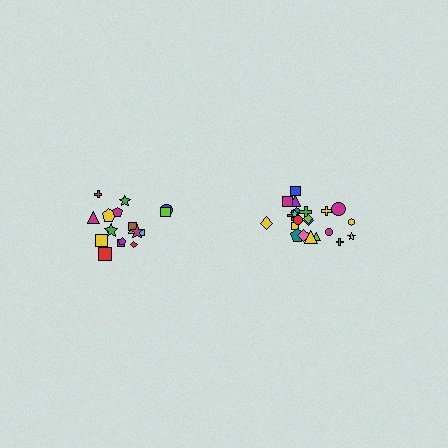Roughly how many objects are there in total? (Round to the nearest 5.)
Roughly 40 objects in total.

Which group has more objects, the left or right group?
The right group.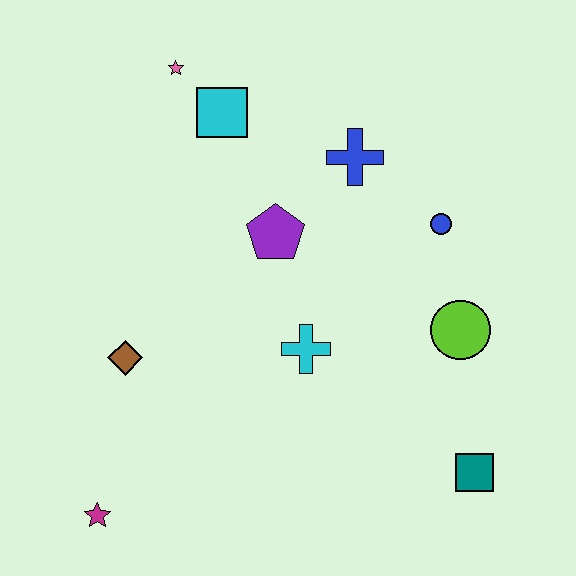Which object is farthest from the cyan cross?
The pink star is farthest from the cyan cross.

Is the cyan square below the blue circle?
No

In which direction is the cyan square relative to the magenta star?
The cyan square is above the magenta star.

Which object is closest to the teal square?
The lime circle is closest to the teal square.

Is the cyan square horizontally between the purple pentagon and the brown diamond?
Yes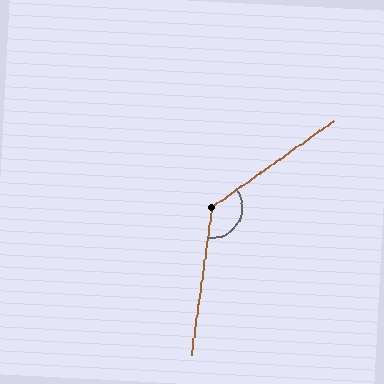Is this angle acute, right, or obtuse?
It is obtuse.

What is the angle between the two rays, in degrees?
Approximately 133 degrees.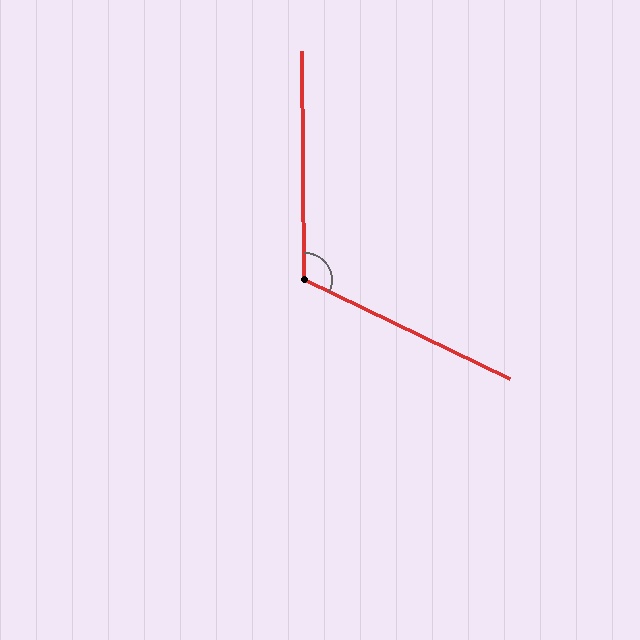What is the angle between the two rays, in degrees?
Approximately 116 degrees.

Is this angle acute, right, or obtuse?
It is obtuse.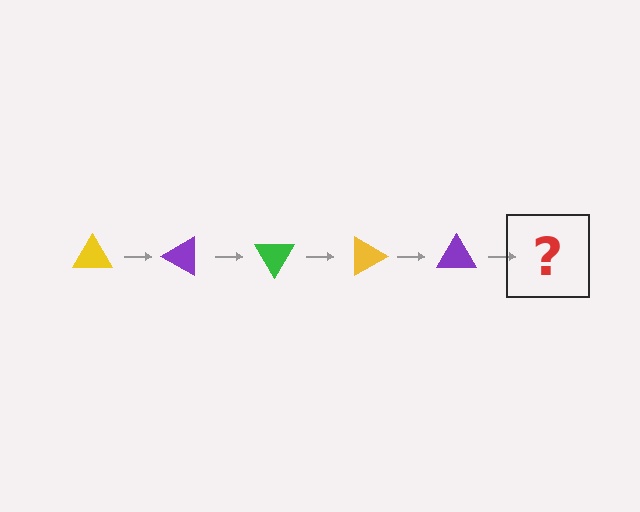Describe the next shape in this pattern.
It should be a green triangle, rotated 150 degrees from the start.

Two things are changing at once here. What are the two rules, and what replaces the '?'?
The two rules are that it rotates 30 degrees each step and the color cycles through yellow, purple, and green. The '?' should be a green triangle, rotated 150 degrees from the start.